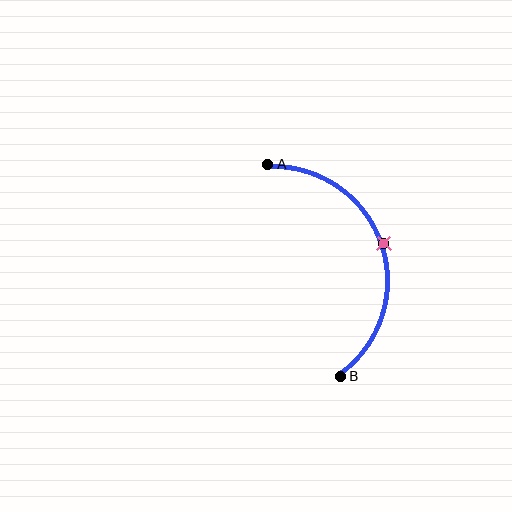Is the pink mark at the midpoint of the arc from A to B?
Yes. The pink mark lies on the arc at equal arc-length from both A and B — it is the arc midpoint.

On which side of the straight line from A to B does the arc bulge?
The arc bulges to the right of the straight line connecting A and B.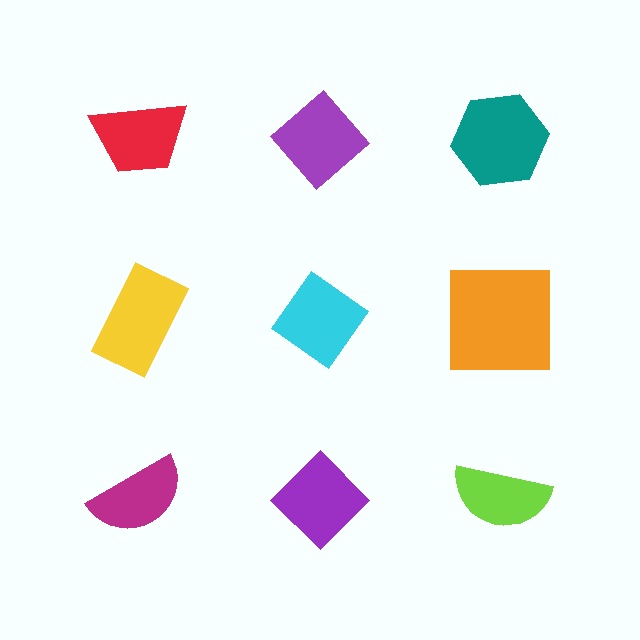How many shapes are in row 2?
3 shapes.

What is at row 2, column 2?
A cyan diamond.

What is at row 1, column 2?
A purple diamond.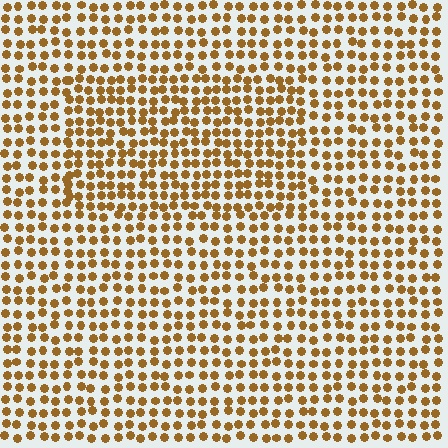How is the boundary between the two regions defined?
The boundary is defined by a change in element density (approximately 1.4x ratio). All elements are the same color, size, and shape.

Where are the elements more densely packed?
The elements are more densely packed inside the rectangle boundary.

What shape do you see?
I see a rectangle.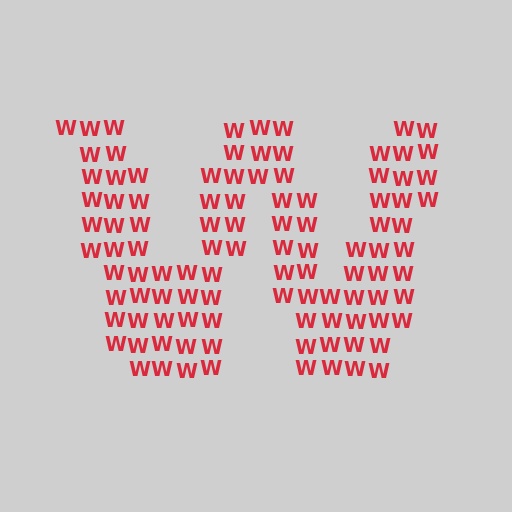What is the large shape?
The large shape is the letter W.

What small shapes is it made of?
It is made of small letter W's.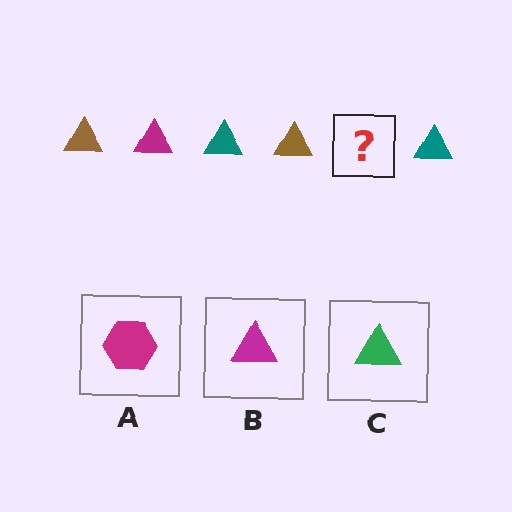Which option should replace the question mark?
Option B.